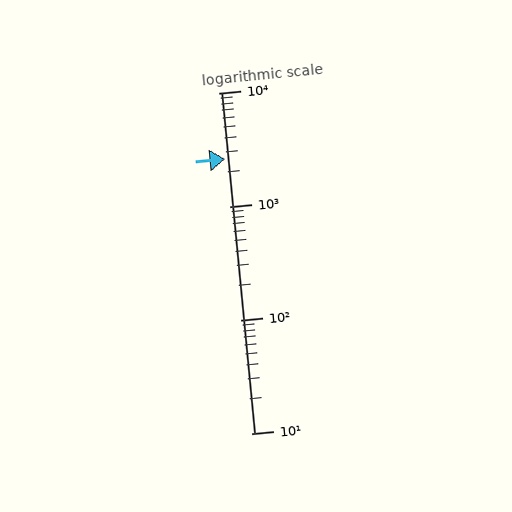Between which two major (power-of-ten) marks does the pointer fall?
The pointer is between 1000 and 10000.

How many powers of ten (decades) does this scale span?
The scale spans 3 decades, from 10 to 10000.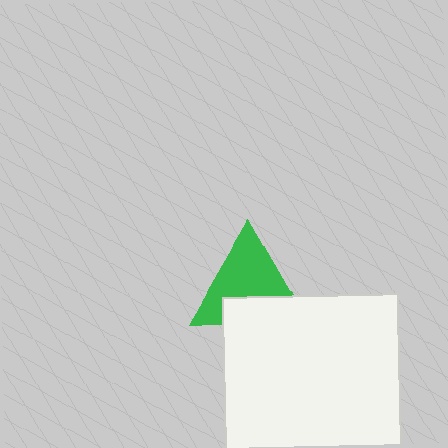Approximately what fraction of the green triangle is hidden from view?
Roughly 35% of the green triangle is hidden behind the white rectangle.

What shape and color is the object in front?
The object in front is a white rectangle.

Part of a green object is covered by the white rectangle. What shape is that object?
It is a triangle.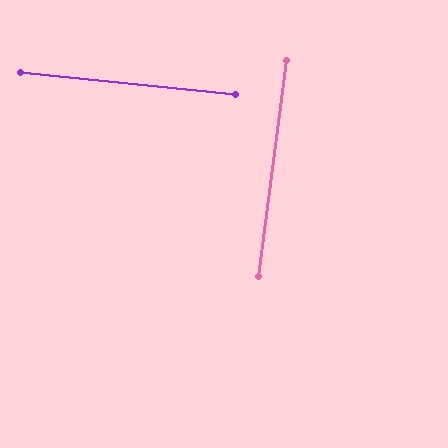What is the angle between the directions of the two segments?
Approximately 88 degrees.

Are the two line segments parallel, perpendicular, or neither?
Perpendicular — they meet at approximately 88°.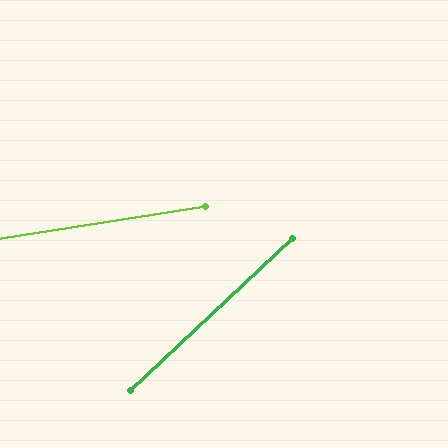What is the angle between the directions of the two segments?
Approximately 34 degrees.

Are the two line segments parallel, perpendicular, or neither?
Neither parallel nor perpendicular — they differ by about 34°.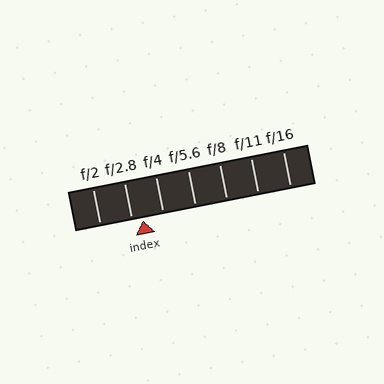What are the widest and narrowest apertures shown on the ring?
The widest aperture shown is f/2 and the narrowest is f/16.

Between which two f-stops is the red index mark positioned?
The index mark is between f/2.8 and f/4.